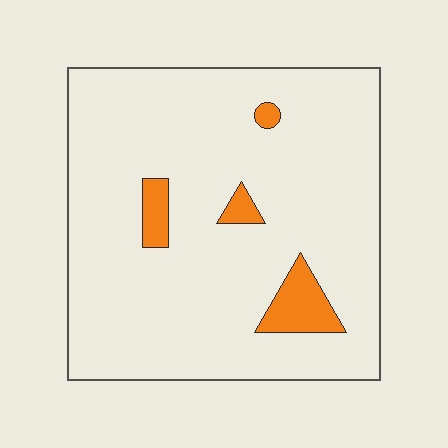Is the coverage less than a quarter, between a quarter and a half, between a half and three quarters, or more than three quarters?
Less than a quarter.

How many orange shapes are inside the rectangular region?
4.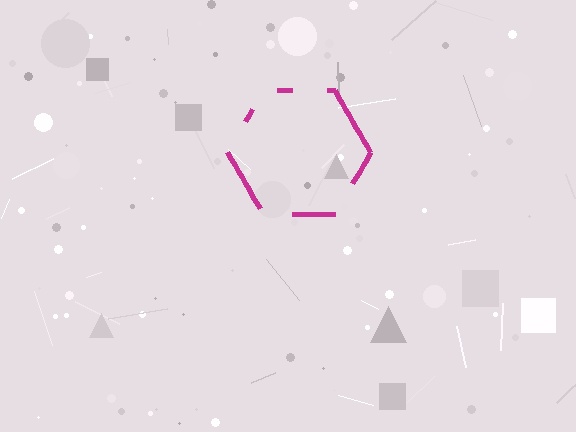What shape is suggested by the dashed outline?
The dashed outline suggests a hexagon.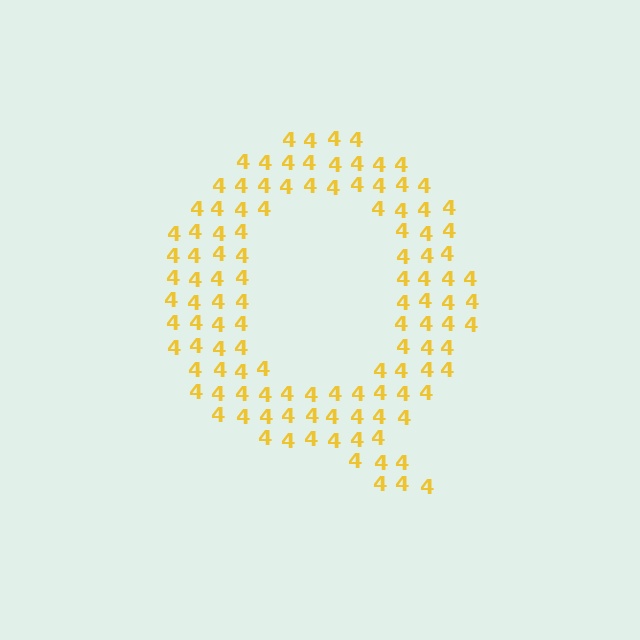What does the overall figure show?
The overall figure shows the letter Q.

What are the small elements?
The small elements are digit 4's.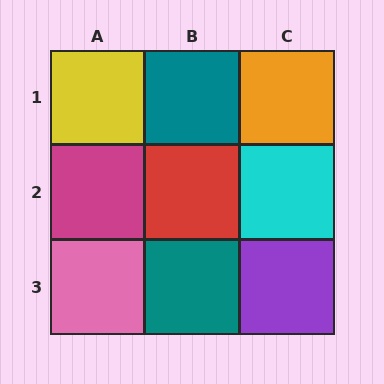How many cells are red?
1 cell is red.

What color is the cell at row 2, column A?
Magenta.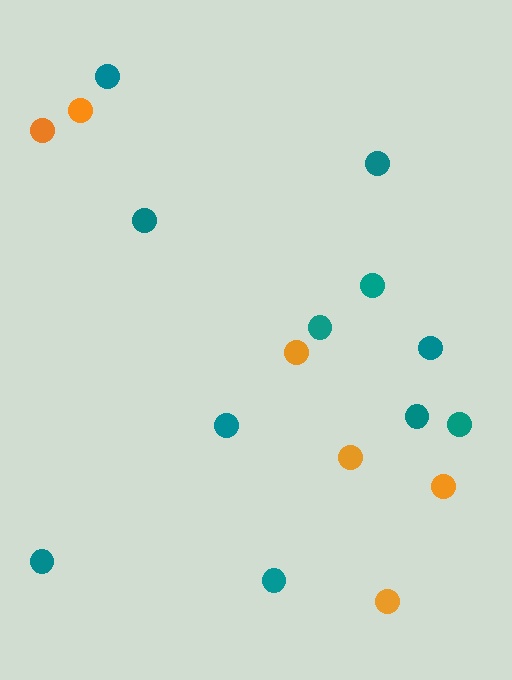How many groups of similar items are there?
There are 2 groups: one group of orange circles (6) and one group of teal circles (11).